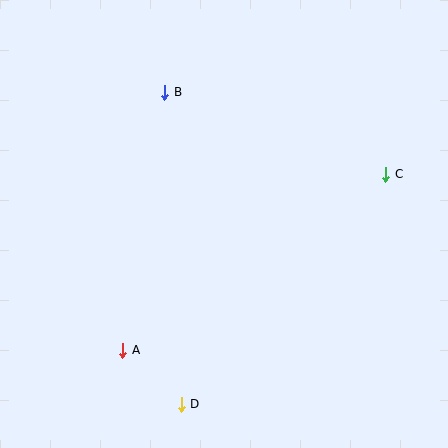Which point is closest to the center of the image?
Point B at (165, 92) is closest to the center.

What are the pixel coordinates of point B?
Point B is at (165, 92).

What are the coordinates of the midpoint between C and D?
The midpoint between C and D is at (284, 289).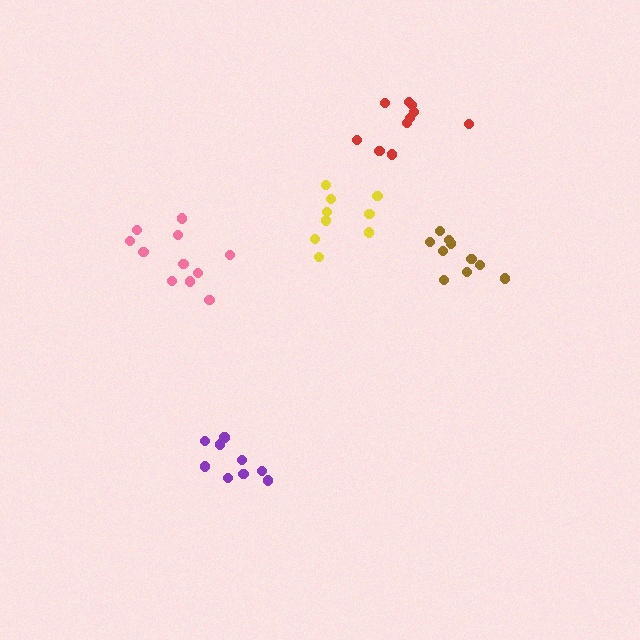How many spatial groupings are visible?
There are 5 spatial groupings.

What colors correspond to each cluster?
The clusters are colored: yellow, purple, red, brown, pink.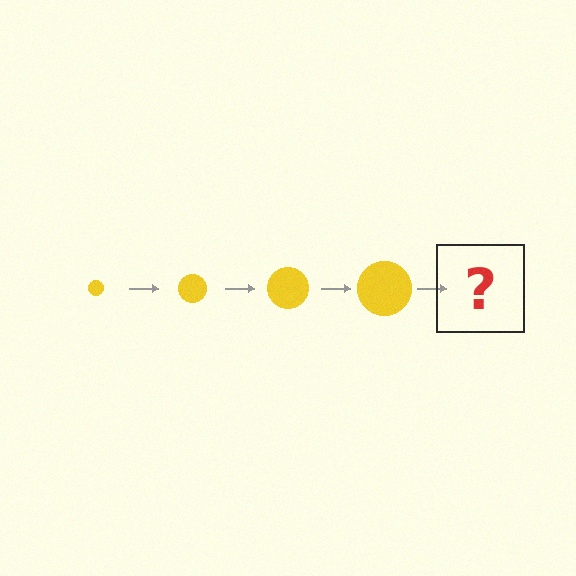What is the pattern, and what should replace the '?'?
The pattern is that the circle gets progressively larger each step. The '?' should be a yellow circle, larger than the previous one.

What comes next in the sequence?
The next element should be a yellow circle, larger than the previous one.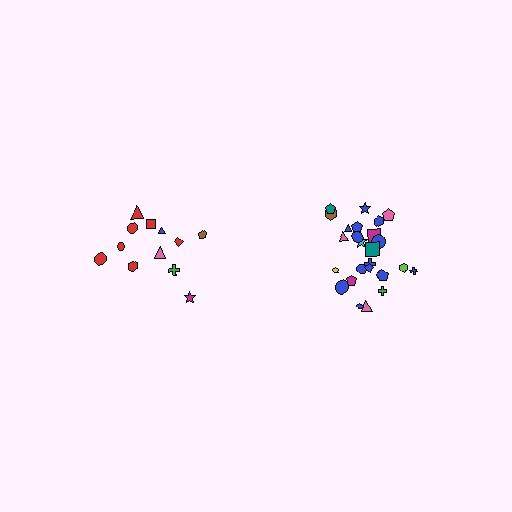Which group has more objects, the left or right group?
The right group.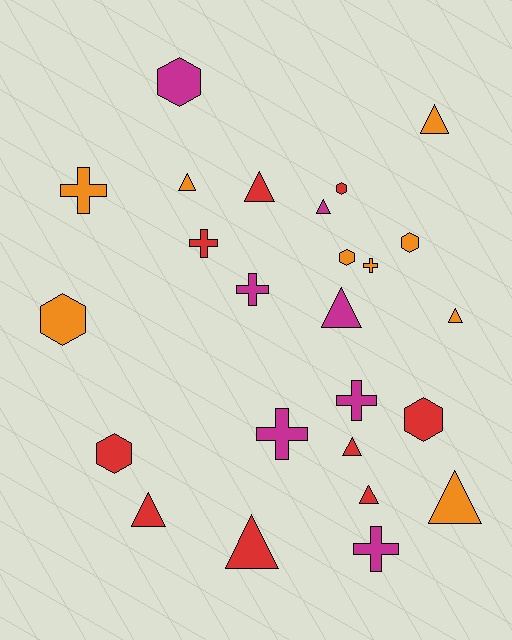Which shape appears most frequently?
Triangle, with 11 objects.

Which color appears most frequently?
Orange, with 9 objects.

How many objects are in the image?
There are 25 objects.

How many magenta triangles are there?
There are 2 magenta triangles.